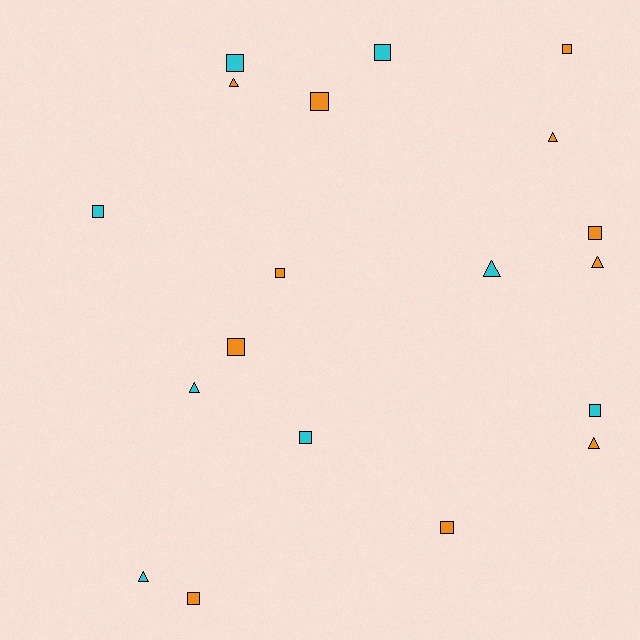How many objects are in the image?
There are 19 objects.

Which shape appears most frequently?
Square, with 12 objects.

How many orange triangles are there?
There are 4 orange triangles.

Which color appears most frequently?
Orange, with 11 objects.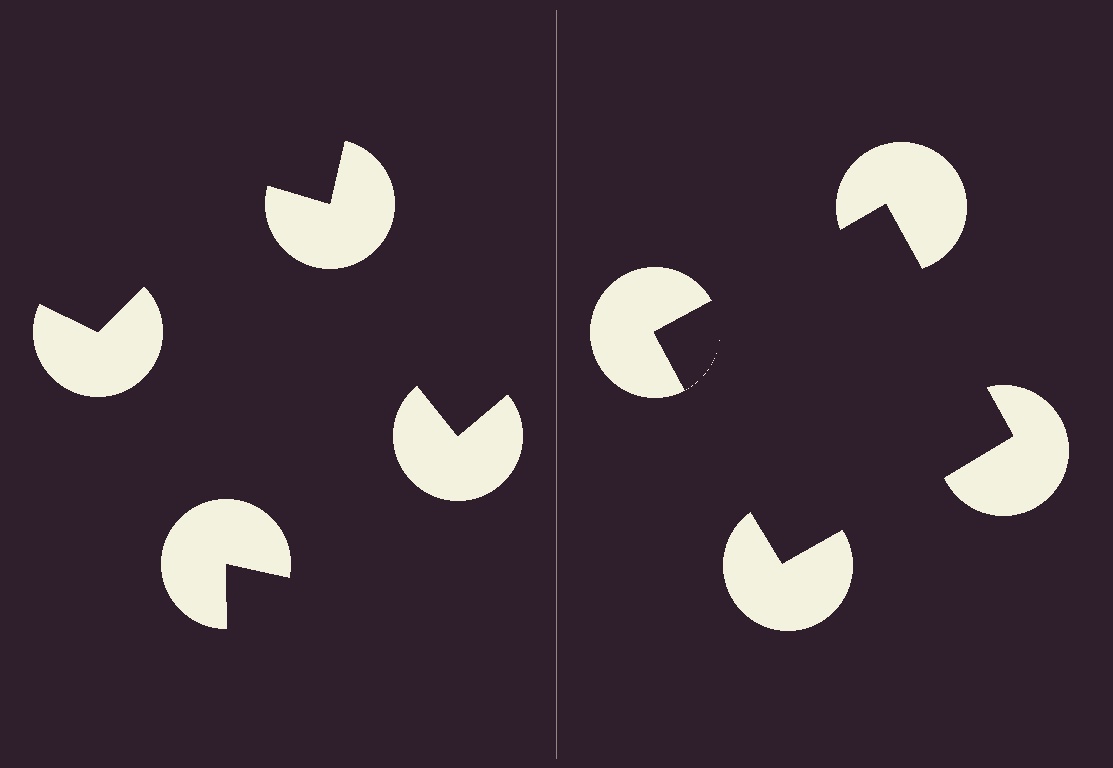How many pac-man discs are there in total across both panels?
8 — 4 on each side.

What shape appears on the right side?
An illusory square.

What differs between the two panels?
The pac-man discs are positioned identically on both sides; only the wedge orientations differ. On the right they align to a square; on the left they are misaligned.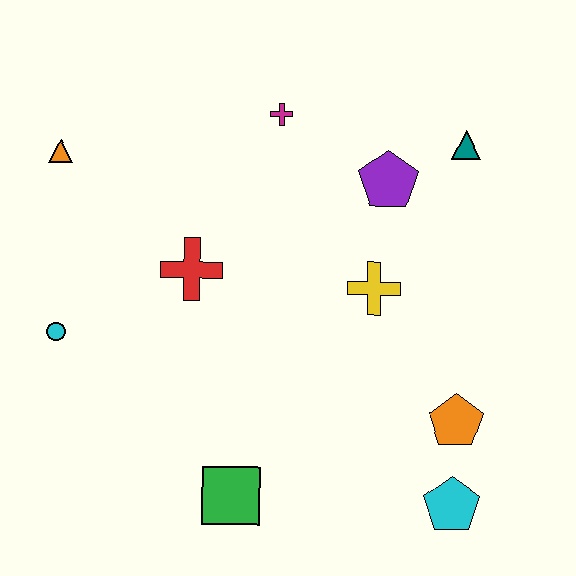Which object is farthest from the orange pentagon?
The orange triangle is farthest from the orange pentagon.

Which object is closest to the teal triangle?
The purple pentagon is closest to the teal triangle.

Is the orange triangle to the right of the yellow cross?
No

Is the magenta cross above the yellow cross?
Yes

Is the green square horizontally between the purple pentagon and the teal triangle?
No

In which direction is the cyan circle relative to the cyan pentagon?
The cyan circle is to the left of the cyan pentagon.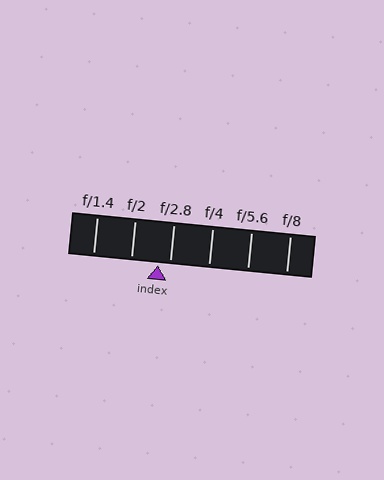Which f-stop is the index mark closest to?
The index mark is closest to f/2.8.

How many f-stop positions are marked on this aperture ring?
There are 6 f-stop positions marked.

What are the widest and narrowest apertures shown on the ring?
The widest aperture shown is f/1.4 and the narrowest is f/8.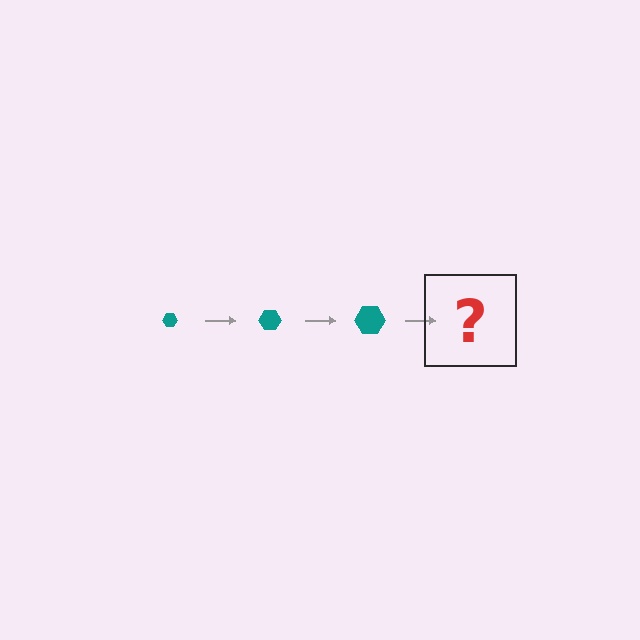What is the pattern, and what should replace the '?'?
The pattern is that the hexagon gets progressively larger each step. The '?' should be a teal hexagon, larger than the previous one.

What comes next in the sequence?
The next element should be a teal hexagon, larger than the previous one.